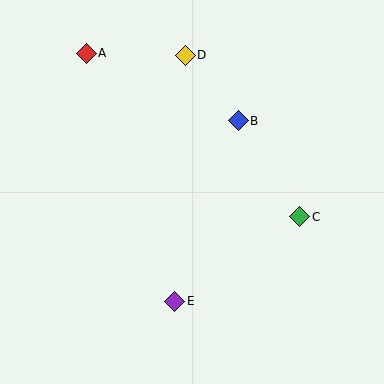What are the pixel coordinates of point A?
Point A is at (86, 53).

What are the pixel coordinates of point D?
Point D is at (185, 55).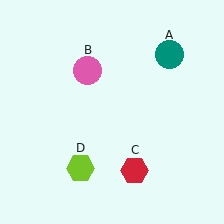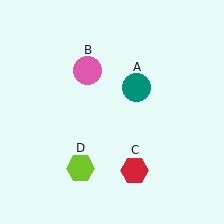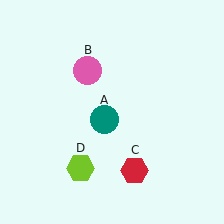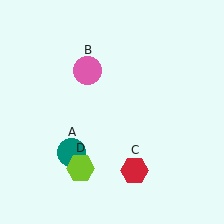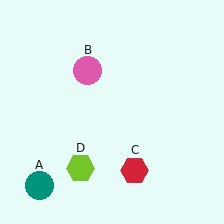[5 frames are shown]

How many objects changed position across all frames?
1 object changed position: teal circle (object A).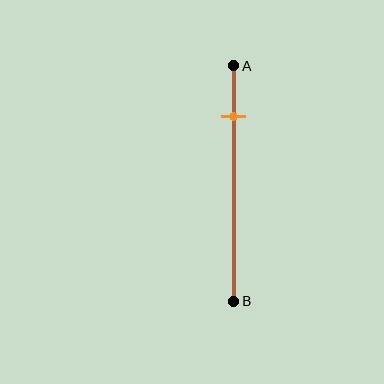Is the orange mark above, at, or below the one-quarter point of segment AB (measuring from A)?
The orange mark is above the one-quarter point of segment AB.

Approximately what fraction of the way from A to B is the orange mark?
The orange mark is approximately 20% of the way from A to B.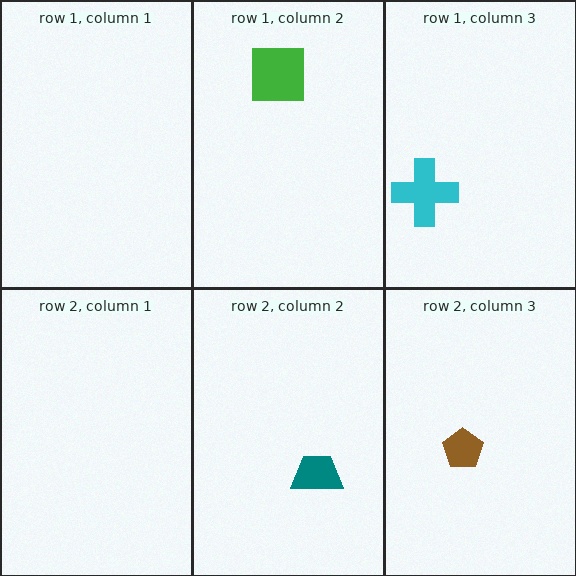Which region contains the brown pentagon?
The row 2, column 3 region.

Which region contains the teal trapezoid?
The row 2, column 2 region.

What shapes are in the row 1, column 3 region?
The cyan cross.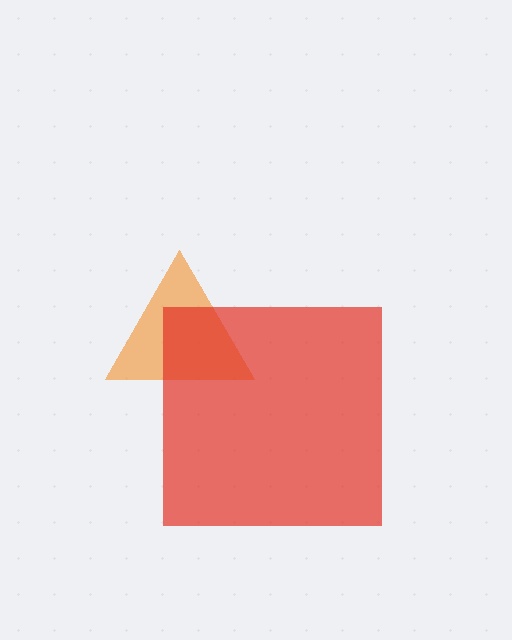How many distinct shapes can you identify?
There are 2 distinct shapes: an orange triangle, a red square.